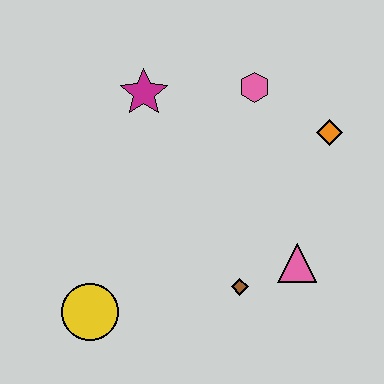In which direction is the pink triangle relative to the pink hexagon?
The pink triangle is below the pink hexagon.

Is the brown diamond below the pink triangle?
Yes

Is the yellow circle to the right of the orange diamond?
No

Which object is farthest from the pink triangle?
The magenta star is farthest from the pink triangle.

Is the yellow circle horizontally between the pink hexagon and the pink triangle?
No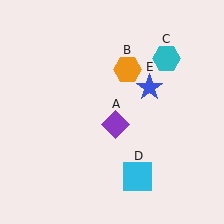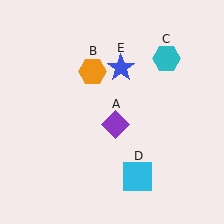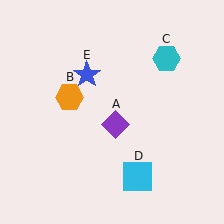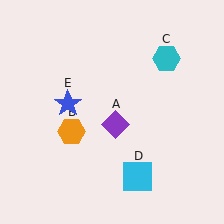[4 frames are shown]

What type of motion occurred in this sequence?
The orange hexagon (object B), blue star (object E) rotated counterclockwise around the center of the scene.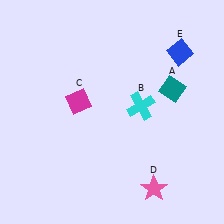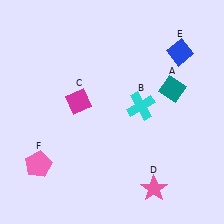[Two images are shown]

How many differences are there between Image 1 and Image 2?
There is 1 difference between the two images.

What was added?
A pink pentagon (F) was added in Image 2.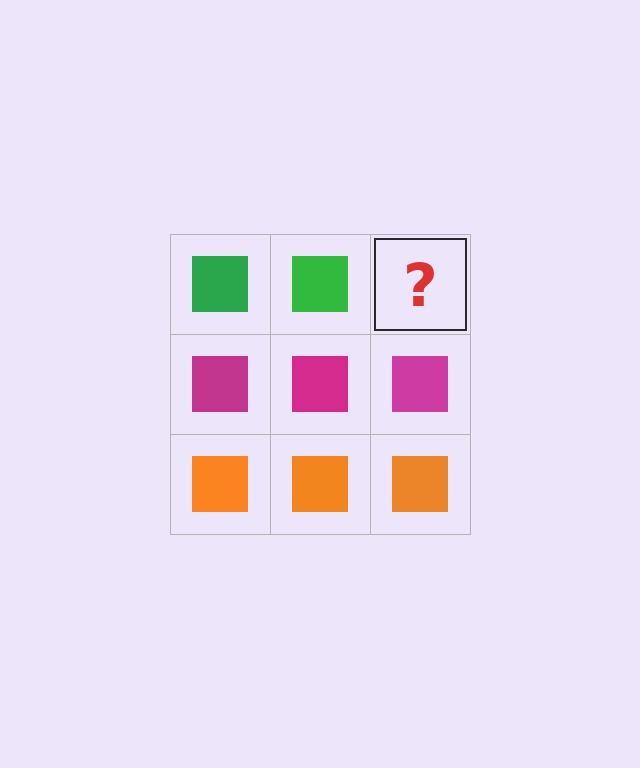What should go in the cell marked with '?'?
The missing cell should contain a green square.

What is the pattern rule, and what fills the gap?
The rule is that each row has a consistent color. The gap should be filled with a green square.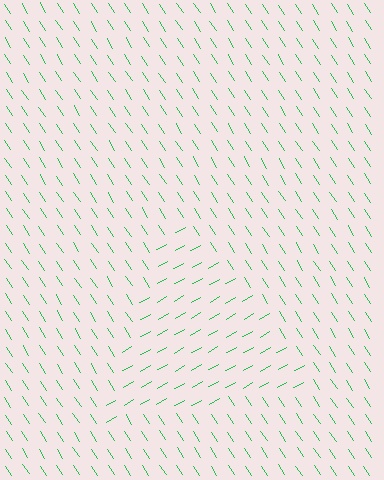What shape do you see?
I see a triangle.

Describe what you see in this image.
The image is filled with small green line segments. A triangle region in the image has lines oriented differently from the surrounding lines, creating a visible texture boundary.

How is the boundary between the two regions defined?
The boundary is defined purely by a change in line orientation (approximately 87 degrees difference). All lines are the same color and thickness.